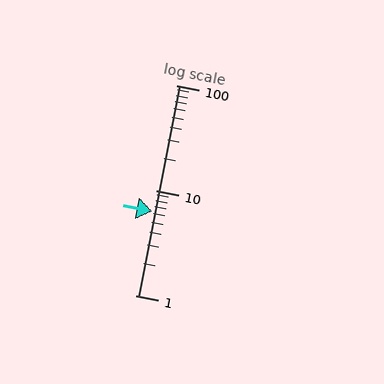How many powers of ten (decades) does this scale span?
The scale spans 2 decades, from 1 to 100.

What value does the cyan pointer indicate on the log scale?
The pointer indicates approximately 6.3.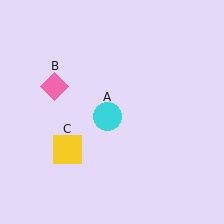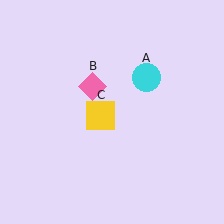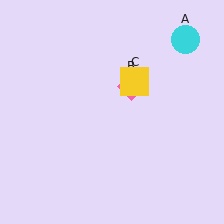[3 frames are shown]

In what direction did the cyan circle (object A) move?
The cyan circle (object A) moved up and to the right.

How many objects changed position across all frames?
3 objects changed position: cyan circle (object A), pink diamond (object B), yellow square (object C).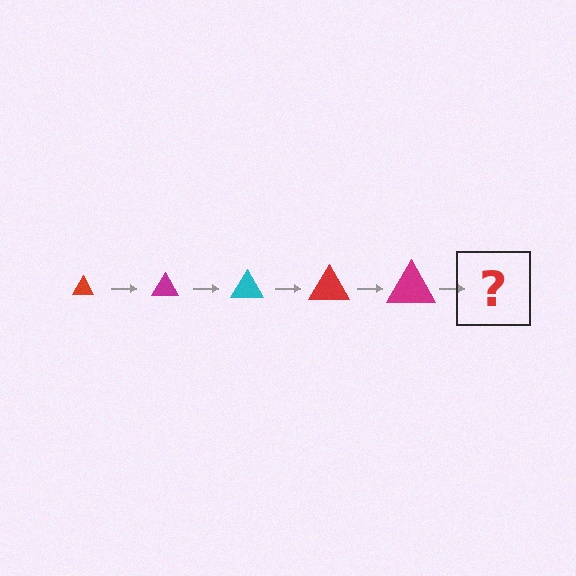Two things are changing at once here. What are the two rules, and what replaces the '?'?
The two rules are that the triangle grows larger each step and the color cycles through red, magenta, and cyan. The '?' should be a cyan triangle, larger than the previous one.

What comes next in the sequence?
The next element should be a cyan triangle, larger than the previous one.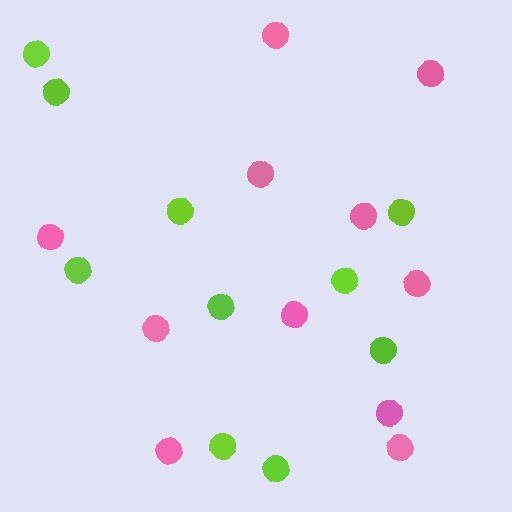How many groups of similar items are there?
There are 2 groups: one group of pink circles (11) and one group of lime circles (10).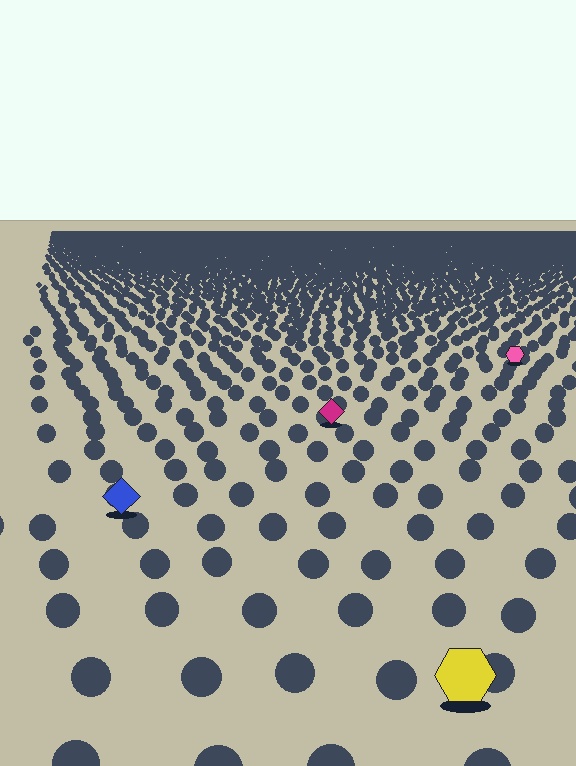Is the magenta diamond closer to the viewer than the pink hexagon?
Yes. The magenta diamond is closer — you can tell from the texture gradient: the ground texture is coarser near it.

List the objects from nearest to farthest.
From nearest to farthest: the yellow hexagon, the blue diamond, the magenta diamond, the pink hexagon.